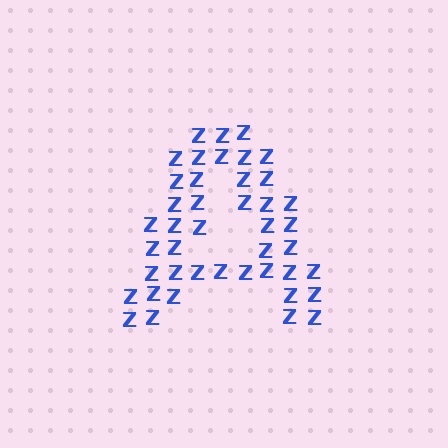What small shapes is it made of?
It is made of small letter Z's.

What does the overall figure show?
The overall figure shows the letter A.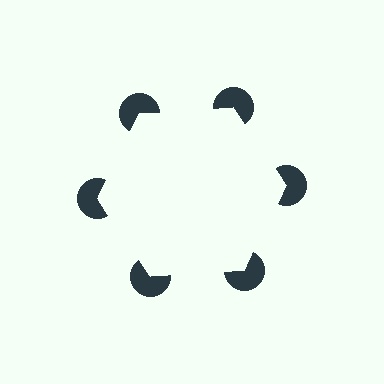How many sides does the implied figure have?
6 sides.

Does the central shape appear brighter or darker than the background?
It typically appears slightly brighter than the background, even though no actual brightness change is drawn.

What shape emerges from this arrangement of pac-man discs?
An illusory hexagon — its edges are inferred from the aligned wedge cuts in the pac-man discs, not physically drawn.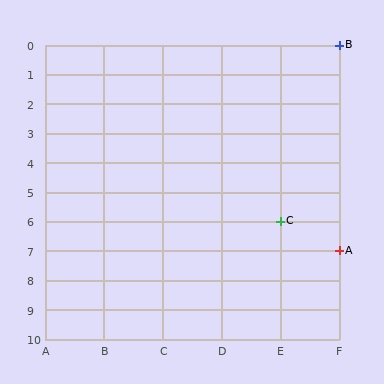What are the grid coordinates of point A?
Point A is at grid coordinates (F, 7).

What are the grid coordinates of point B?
Point B is at grid coordinates (F, 0).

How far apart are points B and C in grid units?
Points B and C are 1 column and 6 rows apart (about 6.1 grid units diagonally).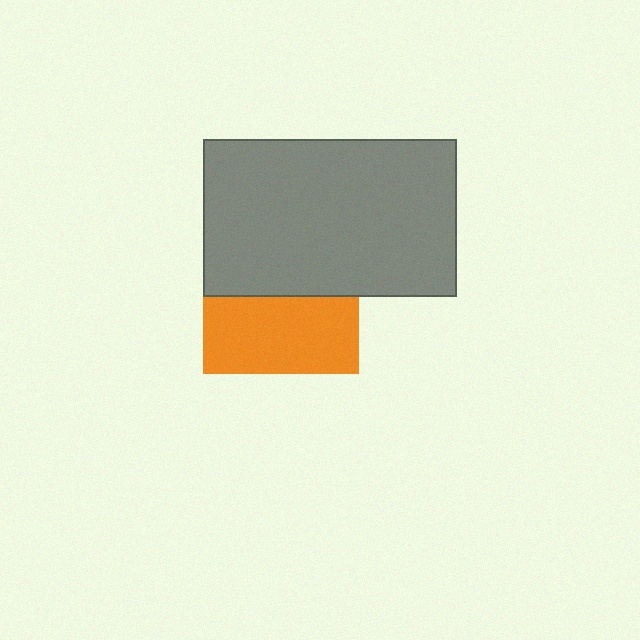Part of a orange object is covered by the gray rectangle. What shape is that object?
It is a square.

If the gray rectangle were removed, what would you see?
You would see the complete orange square.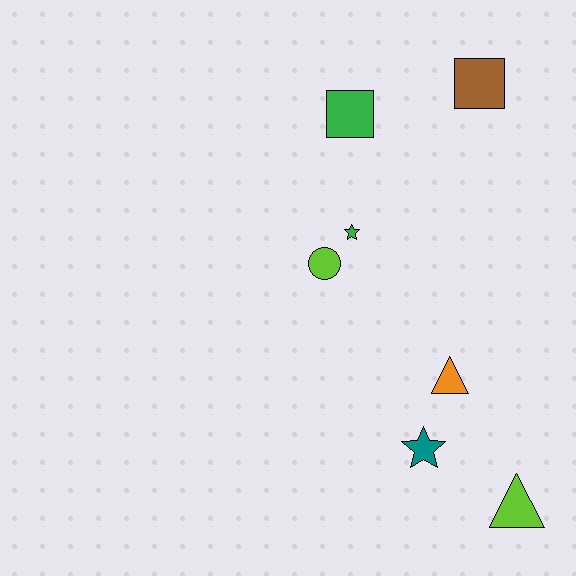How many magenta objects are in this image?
There are no magenta objects.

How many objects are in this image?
There are 7 objects.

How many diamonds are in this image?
There are no diamonds.